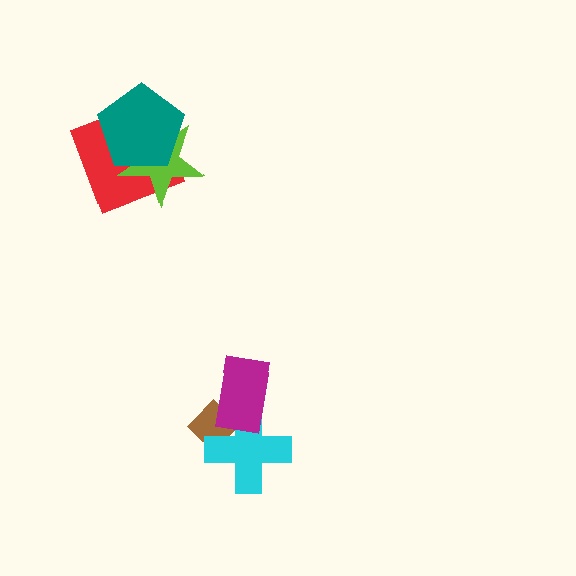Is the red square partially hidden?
Yes, it is partially covered by another shape.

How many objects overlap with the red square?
2 objects overlap with the red square.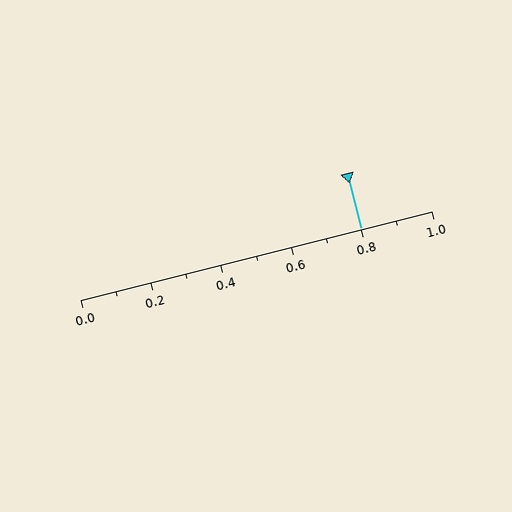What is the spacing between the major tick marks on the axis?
The major ticks are spaced 0.2 apart.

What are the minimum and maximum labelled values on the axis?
The axis runs from 0.0 to 1.0.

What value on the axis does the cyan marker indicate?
The marker indicates approximately 0.8.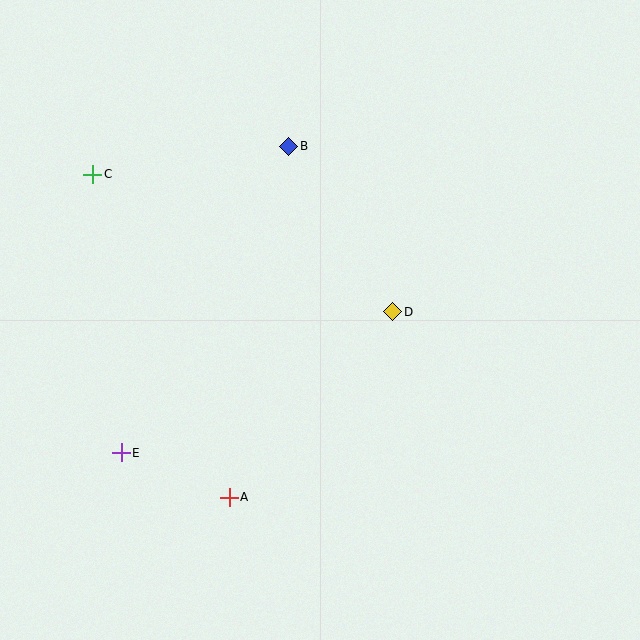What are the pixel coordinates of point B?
Point B is at (289, 146).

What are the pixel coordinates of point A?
Point A is at (229, 497).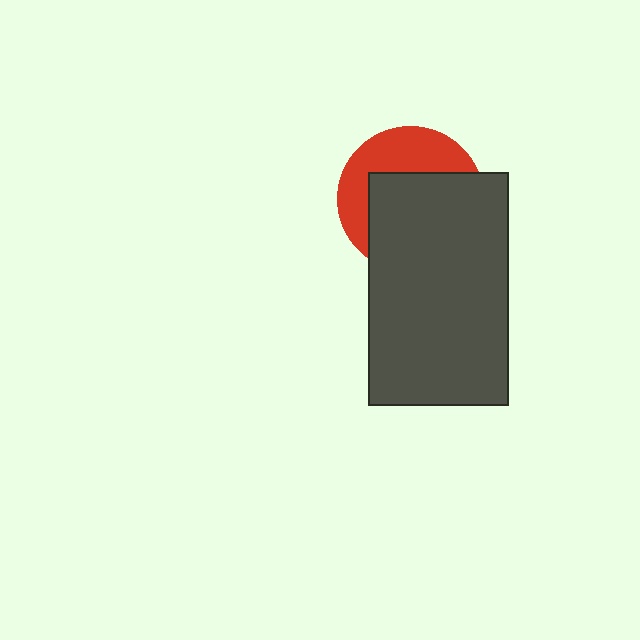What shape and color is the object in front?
The object in front is a dark gray rectangle.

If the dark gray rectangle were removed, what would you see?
You would see the complete red circle.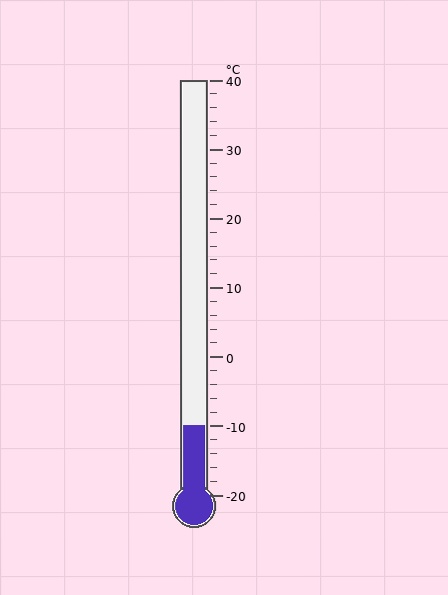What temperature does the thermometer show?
The thermometer shows approximately -10°C.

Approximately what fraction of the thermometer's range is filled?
The thermometer is filled to approximately 15% of its range.